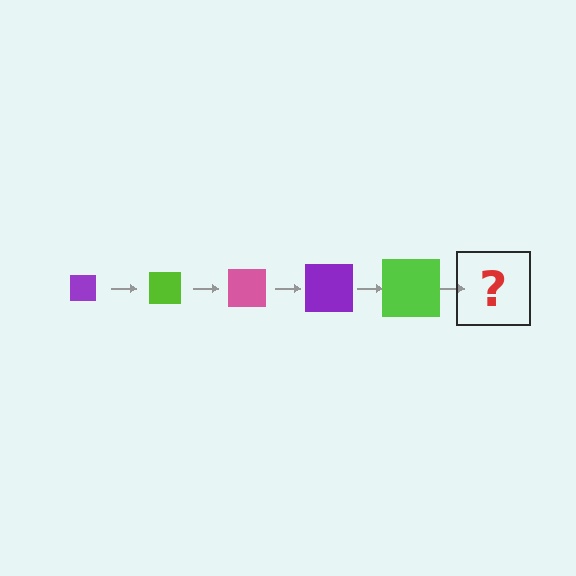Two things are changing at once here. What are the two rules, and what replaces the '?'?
The two rules are that the square grows larger each step and the color cycles through purple, lime, and pink. The '?' should be a pink square, larger than the previous one.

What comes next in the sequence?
The next element should be a pink square, larger than the previous one.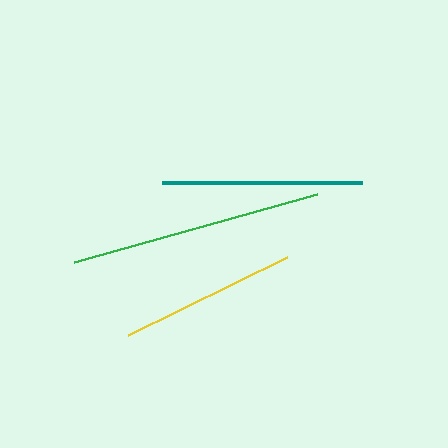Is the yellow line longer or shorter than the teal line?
The teal line is longer than the yellow line.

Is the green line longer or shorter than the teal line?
The green line is longer than the teal line.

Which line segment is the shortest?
The yellow line is the shortest at approximately 178 pixels.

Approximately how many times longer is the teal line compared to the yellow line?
The teal line is approximately 1.1 times the length of the yellow line.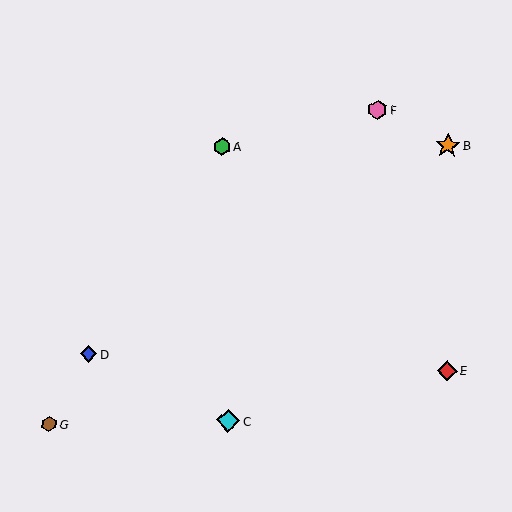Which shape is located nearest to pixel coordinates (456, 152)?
The orange star (labeled B) at (448, 146) is nearest to that location.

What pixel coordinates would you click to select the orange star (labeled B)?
Click at (448, 146) to select the orange star B.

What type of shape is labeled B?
Shape B is an orange star.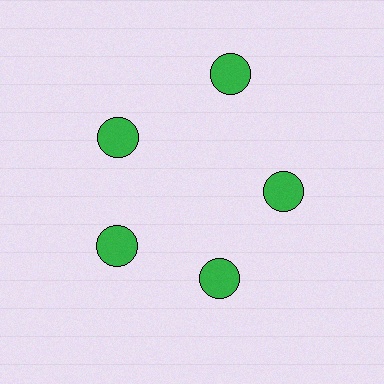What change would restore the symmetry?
The symmetry would be restored by moving it inward, back onto the ring so that all 5 circles sit at equal angles and equal distance from the center.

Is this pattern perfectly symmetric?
No. The 5 green circles are arranged in a ring, but one element near the 1 o'clock position is pushed outward from the center, breaking the 5-fold rotational symmetry.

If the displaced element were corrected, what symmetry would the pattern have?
It would have 5-fold rotational symmetry — the pattern would map onto itself every 72 degrees.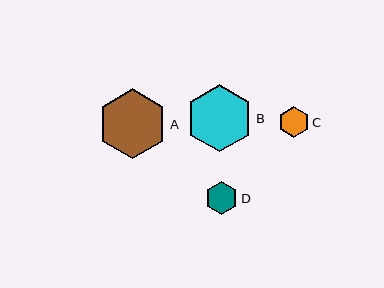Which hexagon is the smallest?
Hexagon C is the smallest with a size of approximately 31 pixels.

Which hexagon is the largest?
Hexagon A is the largest with a size of approximately 70 pixels.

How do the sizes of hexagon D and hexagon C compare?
Hexagon D and hexagon C are approximately the same size.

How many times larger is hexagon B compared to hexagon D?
Hexagon B is approximately 2.0 times the size of hexagon D.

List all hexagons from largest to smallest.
From largest to smallest: A, B, D, C.